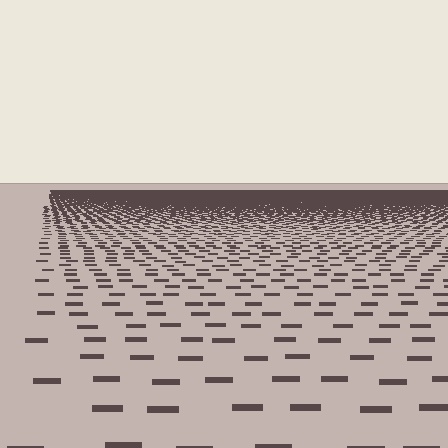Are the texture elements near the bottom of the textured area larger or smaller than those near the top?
Larger. Near the bottom, elements are closer to the viewer and appear at a bigger on-screen size.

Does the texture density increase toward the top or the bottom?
Density increases toward the top.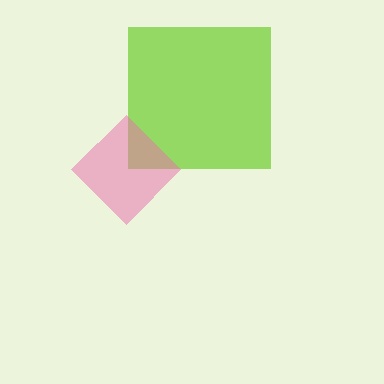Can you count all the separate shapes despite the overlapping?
Yes, there are 2 separate shapes.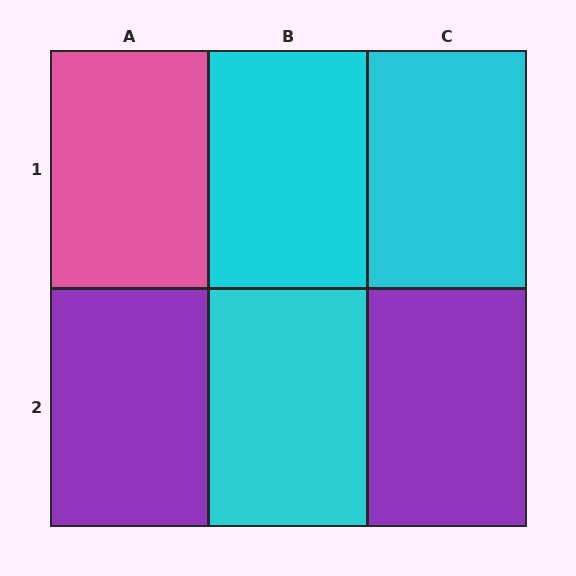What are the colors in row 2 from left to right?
Purple, cyan, purple.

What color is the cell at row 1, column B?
Cyan.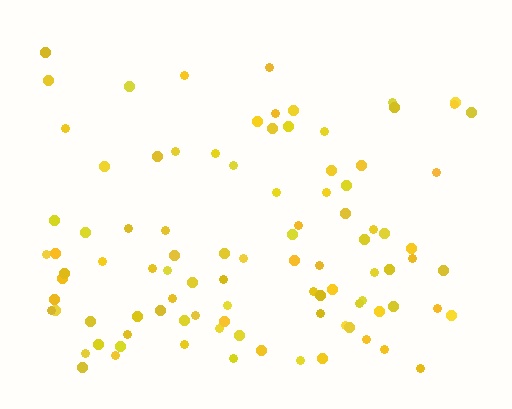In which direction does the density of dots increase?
From top to bottom, with the bottom side densest.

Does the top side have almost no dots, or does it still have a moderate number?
Still a moderate number, just noticeably fewer than the bottom.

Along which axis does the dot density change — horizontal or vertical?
Vertical.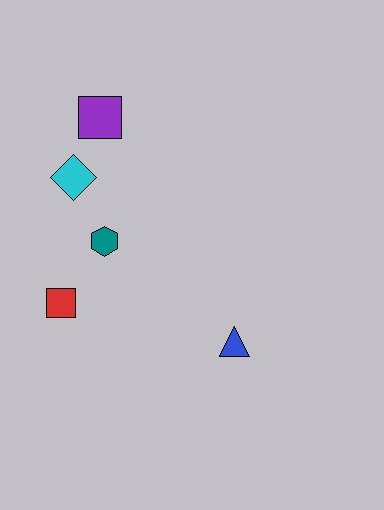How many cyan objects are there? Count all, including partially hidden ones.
There is 1 cyan object.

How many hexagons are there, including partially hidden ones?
There is 1 hexagon.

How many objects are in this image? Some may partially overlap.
There are 5 objects.